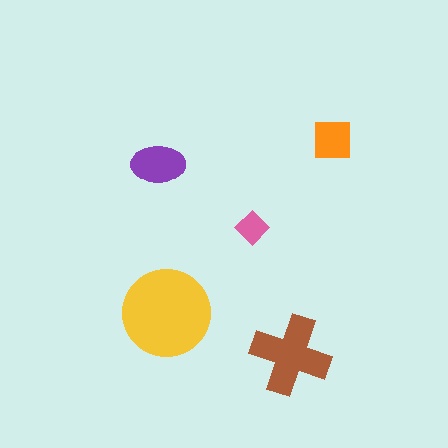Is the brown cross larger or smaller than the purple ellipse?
Larger.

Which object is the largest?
The yellow circle.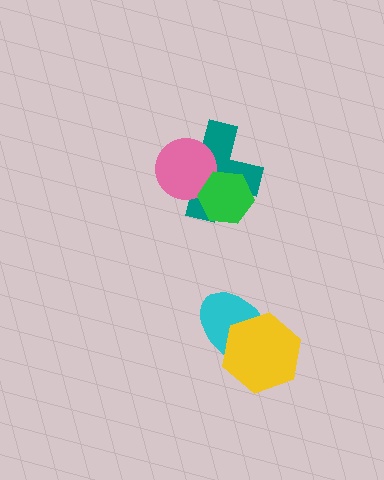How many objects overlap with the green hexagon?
2 objects overlap with the green hexagon.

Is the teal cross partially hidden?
Yes, it is partially covered by another shape.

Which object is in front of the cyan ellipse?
The yellow hexagon is in front of the cyan ellipse.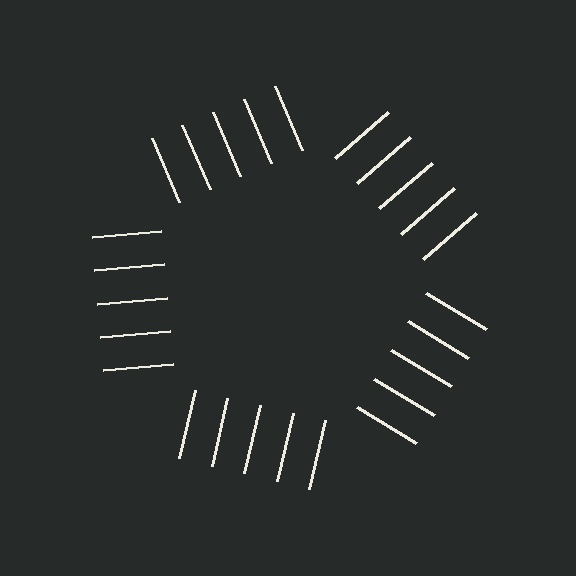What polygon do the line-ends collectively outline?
An illusory pentagon — the line segments terminate on its edges but no continuous stroke is drawn.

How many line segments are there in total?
25 — 5 along each of the 5 edges.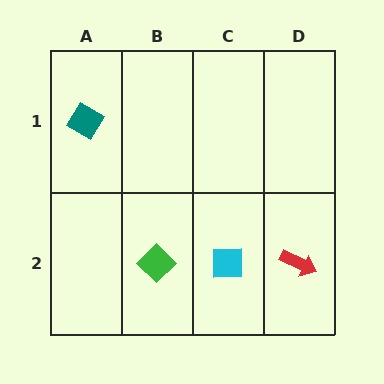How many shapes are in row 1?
1 shape.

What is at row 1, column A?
A teal diamond.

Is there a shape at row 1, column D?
No, that cell is empty.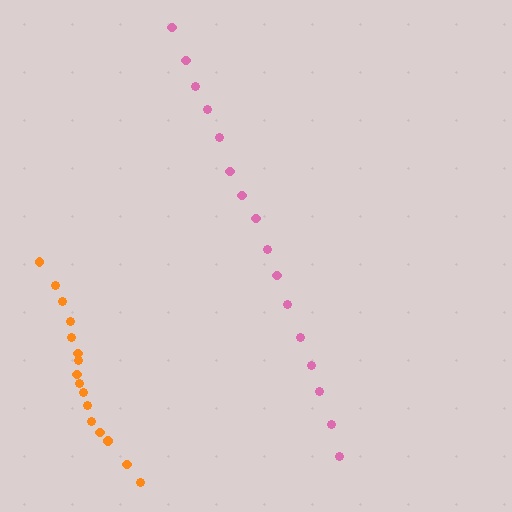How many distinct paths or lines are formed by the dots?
There are 2 distinct paths.